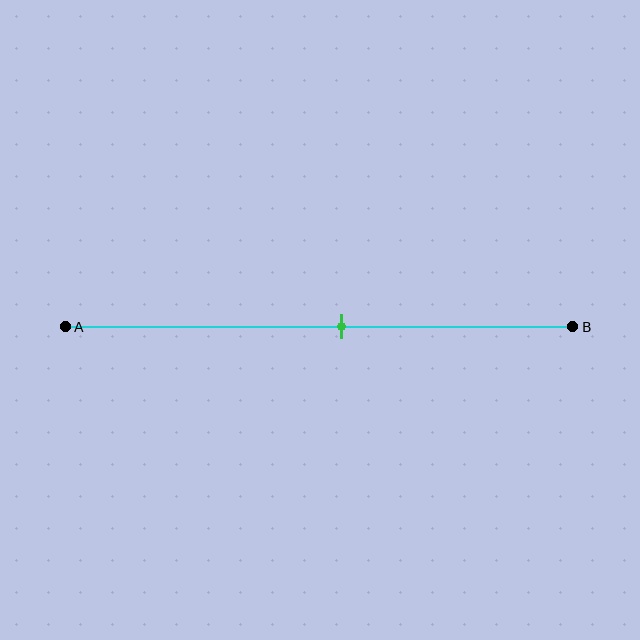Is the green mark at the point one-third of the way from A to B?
No, the mark is at about 55% from A, not at the 33% one-third point.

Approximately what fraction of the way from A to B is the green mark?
The green mark is approximately 55% of the way from A to B.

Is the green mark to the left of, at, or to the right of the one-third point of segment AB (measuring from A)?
The green mark is to the right of the one-third point of segment AB.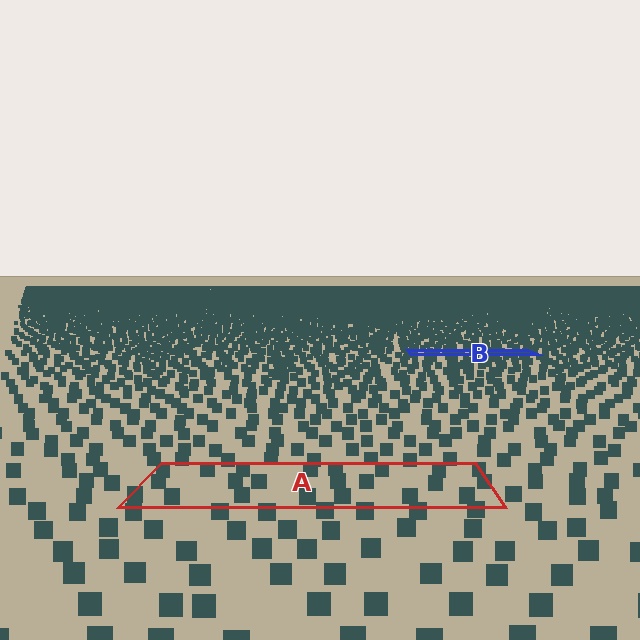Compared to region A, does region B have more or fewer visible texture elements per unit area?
Region B has more texture elements per unit area — they are packed more densely because it is farther away.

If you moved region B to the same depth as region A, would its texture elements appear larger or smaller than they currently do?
They would appear larger. At a closer depth, the same texture elements are projected at a bigger on-screen size.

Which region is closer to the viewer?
Region A is closer. The texture elements there are larger and more spread out.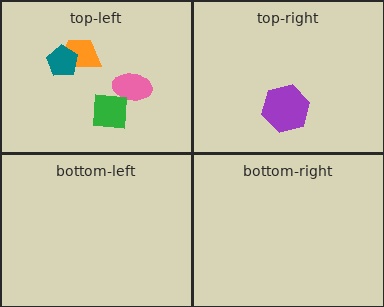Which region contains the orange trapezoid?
The top-left region.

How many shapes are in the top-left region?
4.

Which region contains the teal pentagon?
The top-left region.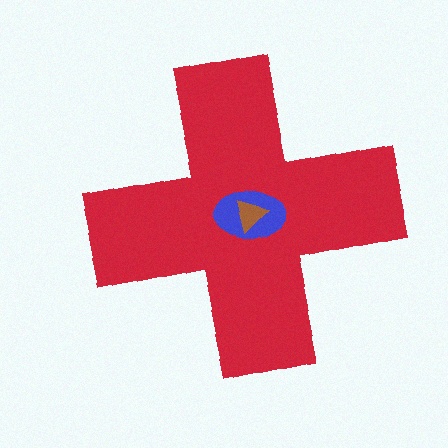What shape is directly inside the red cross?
The blue ellipse.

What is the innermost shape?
The brown triangle.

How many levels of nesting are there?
3.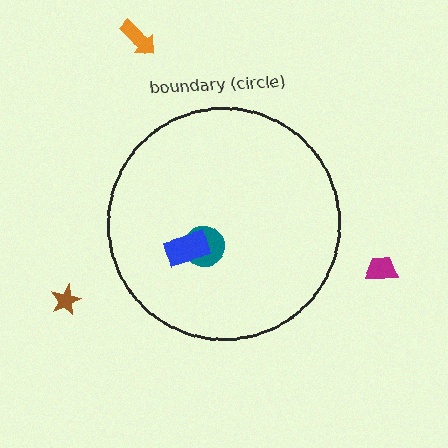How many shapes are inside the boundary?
2 inside, 3 outside.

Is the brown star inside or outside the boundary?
Outside.